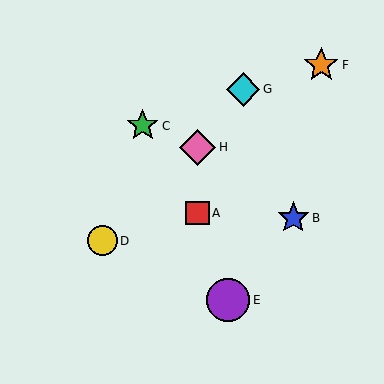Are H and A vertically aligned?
Yes, both are at x≈198.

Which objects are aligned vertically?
Objects A, H are aligned vertically.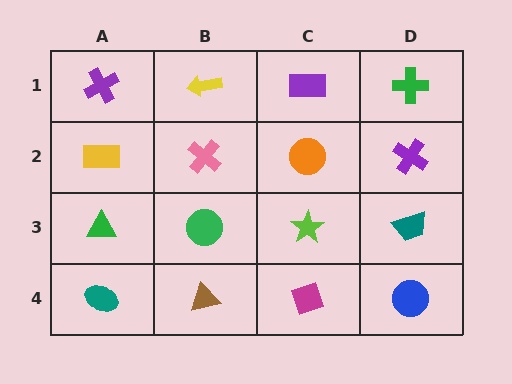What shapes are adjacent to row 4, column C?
A lime star (row 3, column C), a brown triangle (row 4, column B), a blue circle (row 4, column D).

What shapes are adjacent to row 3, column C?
An orange circle (row 2, column C), a magenta diamond (row 4, column C), a green circle (row 3, column B), a teal trapezoid (row 3, column D).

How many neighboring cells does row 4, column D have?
2.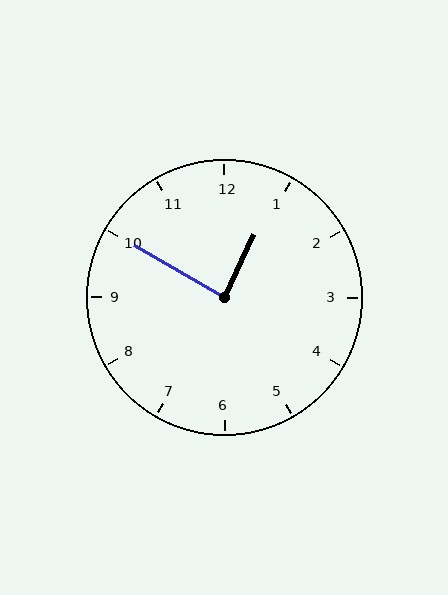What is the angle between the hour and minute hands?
Approximately 85 degrees.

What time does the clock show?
12:50.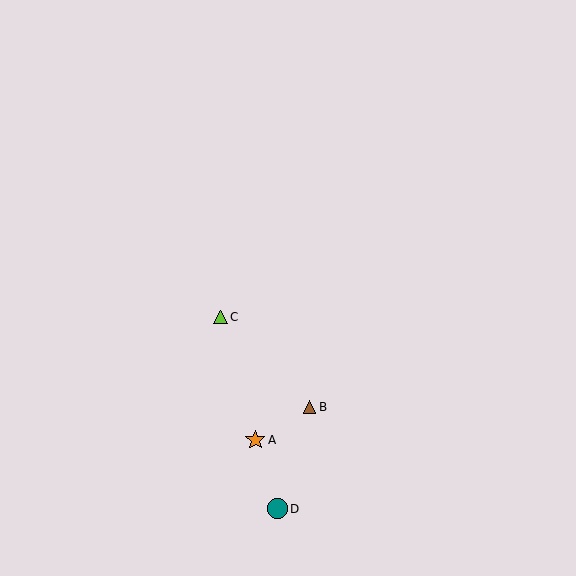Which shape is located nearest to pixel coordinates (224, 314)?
The lime triangle (labeled C) at (220, 317) is nearest to that location.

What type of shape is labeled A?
Shape A is an orange star.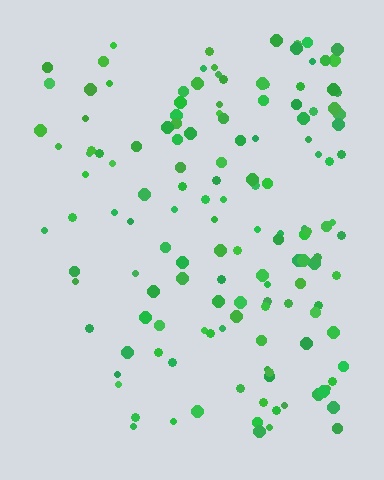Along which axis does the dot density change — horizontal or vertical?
Horizontal.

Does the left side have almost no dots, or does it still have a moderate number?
Still a moderate number, just noticeably fewer than the right.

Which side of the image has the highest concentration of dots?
The right.